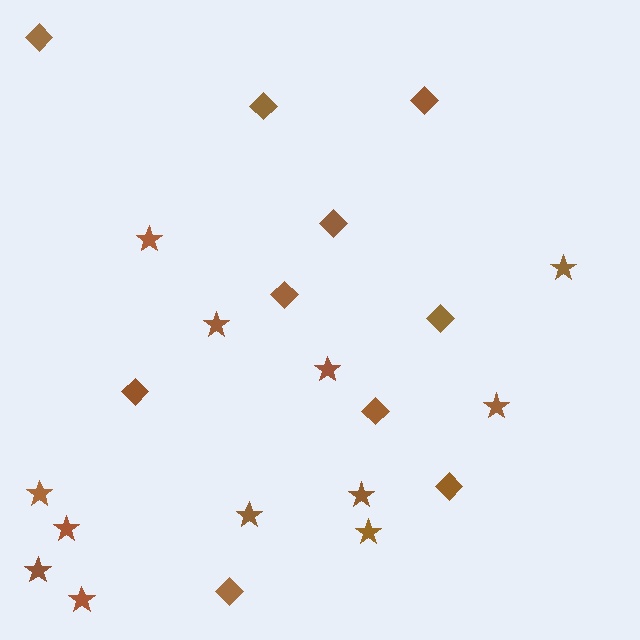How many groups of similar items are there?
There are 2 groups: one group of diamonds (10) and one group of stars (12).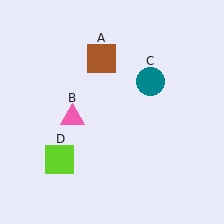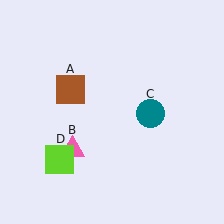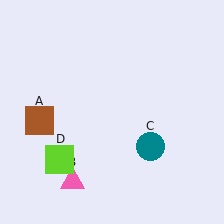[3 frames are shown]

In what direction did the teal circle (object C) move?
The teal circle (object C) moved down.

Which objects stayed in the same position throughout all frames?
Lime square (object D) remained stationary.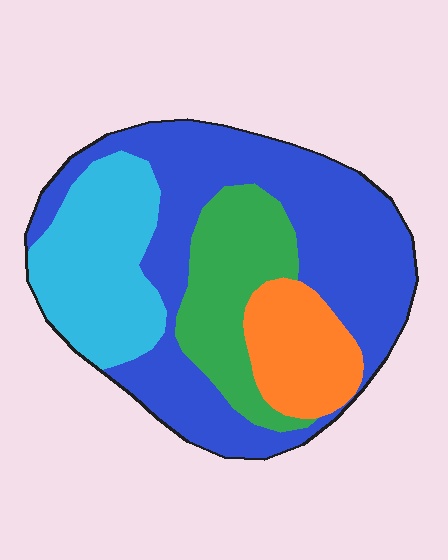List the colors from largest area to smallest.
From largest to smallest: blue, cyan, green, orange.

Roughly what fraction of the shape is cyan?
Cyan covers 22% of the shape.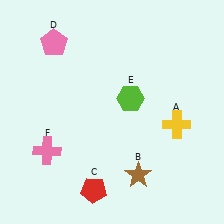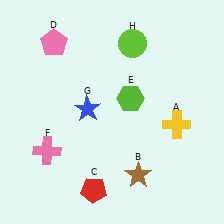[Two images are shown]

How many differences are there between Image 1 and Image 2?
There are 2 differences between the two images.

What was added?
A blue star (G), a lime circle (H) were added in Image 2.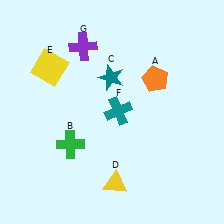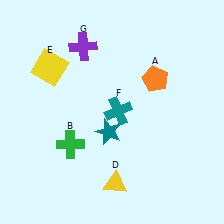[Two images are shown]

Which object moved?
The teal star (C) moved down.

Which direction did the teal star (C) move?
The teal star (C) moved down.